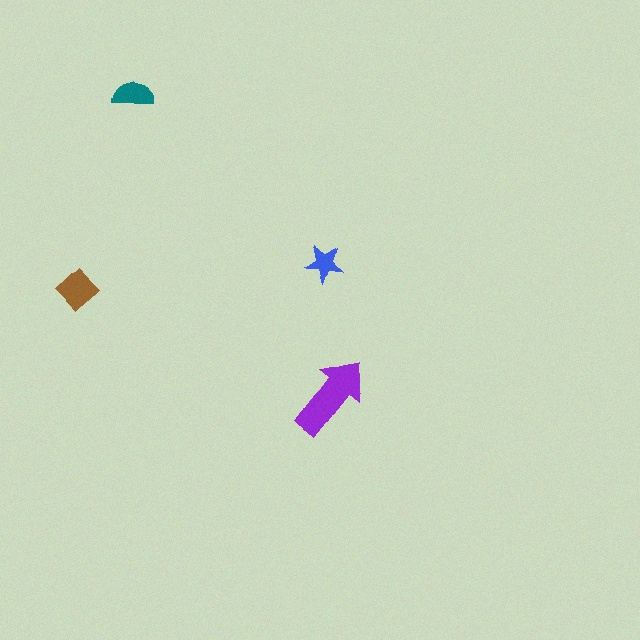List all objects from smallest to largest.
The blue star, the teal semicircle, the brown diamond, the purple arrow.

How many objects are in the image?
There are 4 objects in the image.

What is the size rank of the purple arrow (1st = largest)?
1st.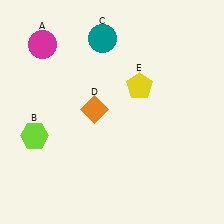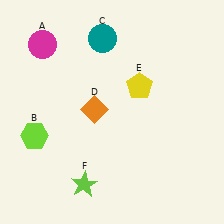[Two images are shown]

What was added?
A lime star (F) was added in Image 2.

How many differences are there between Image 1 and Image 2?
There is 1 difference between the two images.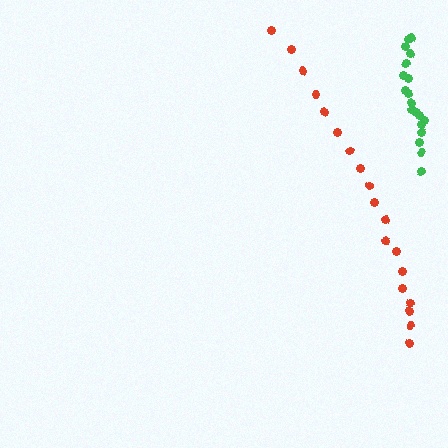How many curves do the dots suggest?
There are 2 distinct paths.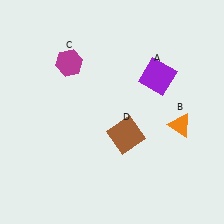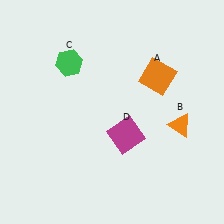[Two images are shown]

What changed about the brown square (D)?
In Image 1, D is brown. In Image 2, it changed to magenta.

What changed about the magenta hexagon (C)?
In Image 1, C is magenta. In Image 2, it changed to green.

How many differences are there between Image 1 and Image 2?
There are 3 differences between the two images.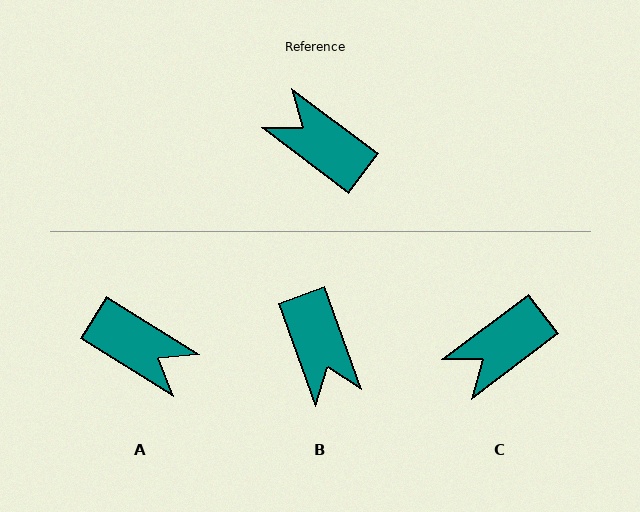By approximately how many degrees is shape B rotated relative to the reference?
Approximately 147 degrees counter-clockwise.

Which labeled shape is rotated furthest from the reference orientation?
A, about 175 degrees away.